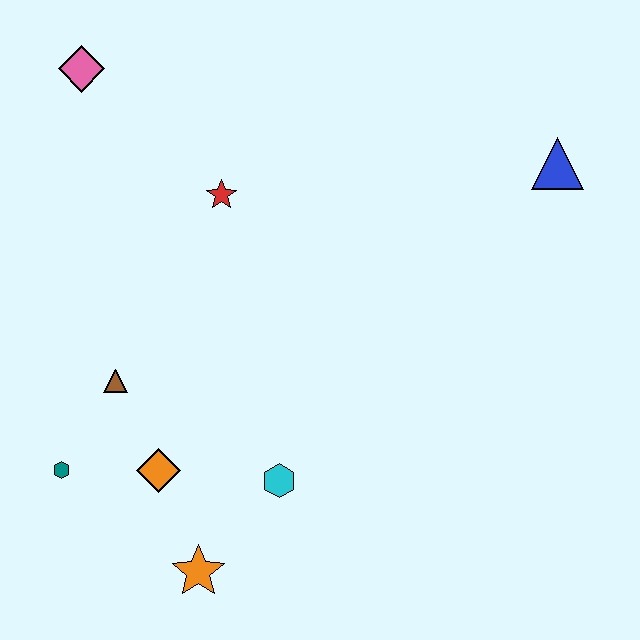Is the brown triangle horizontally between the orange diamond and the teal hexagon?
Yes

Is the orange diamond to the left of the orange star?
Yes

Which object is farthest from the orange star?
The blue triangle is farthest from the orange star.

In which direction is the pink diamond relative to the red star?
The pink diamond is to the left of the red star.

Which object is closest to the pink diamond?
The red star is closest to the pink diamond.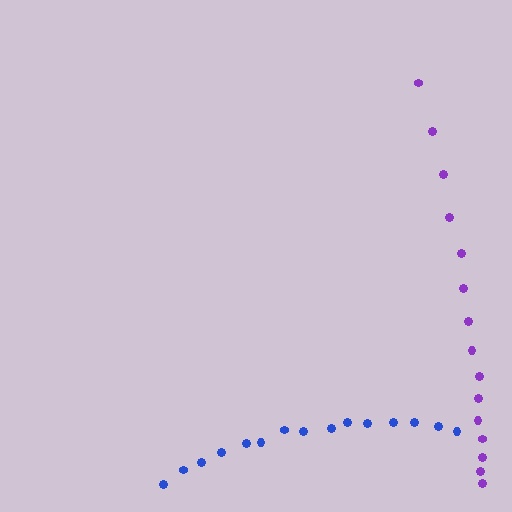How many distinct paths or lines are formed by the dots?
There are 2 distinct paths.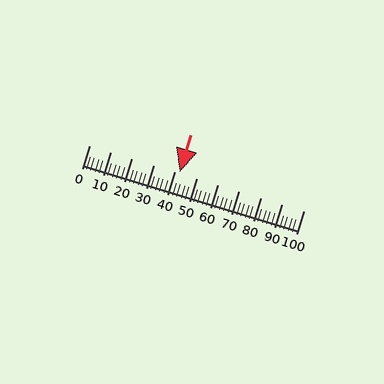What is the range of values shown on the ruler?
The ruler shows values from 0 to 100.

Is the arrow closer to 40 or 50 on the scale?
The arrow is closer to 40.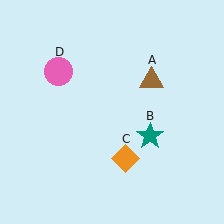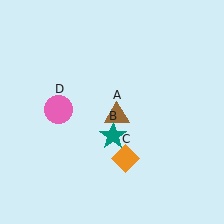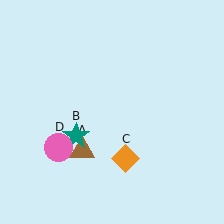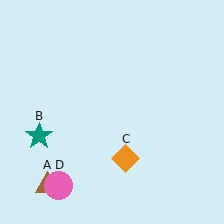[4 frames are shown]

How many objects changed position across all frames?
3 objects changed position: brown triangle (object A), teal star (object B), pink circle (object D).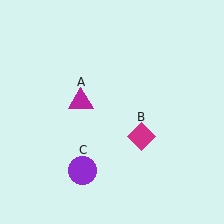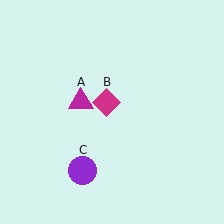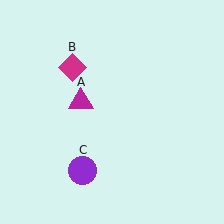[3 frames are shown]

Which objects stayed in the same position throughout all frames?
Magenta triangle (object A) and purple circle (object C) remained stationary.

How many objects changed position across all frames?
1 object changed position: magenta diamond (object B).